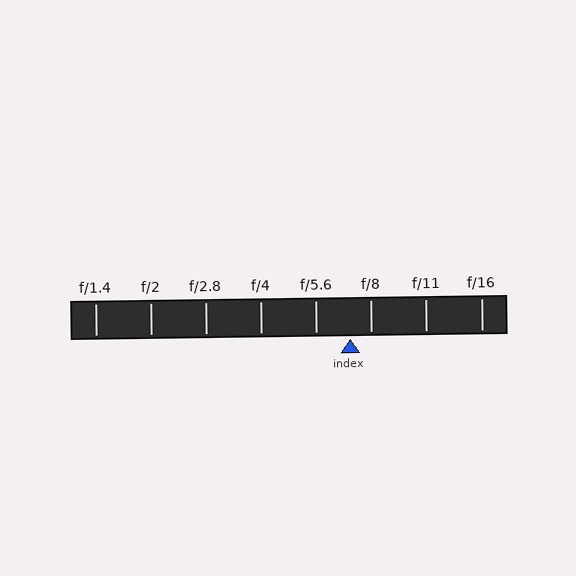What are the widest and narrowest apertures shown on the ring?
The widest aperture shown is f/1.4 and the narrowest is f/16.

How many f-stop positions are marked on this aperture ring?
There are 8 f-stop positions marked.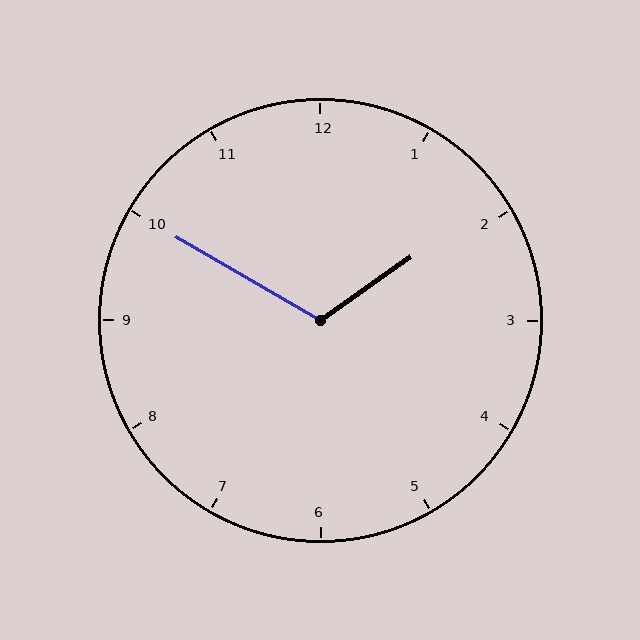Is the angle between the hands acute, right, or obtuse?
It is obtuse.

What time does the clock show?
1:50.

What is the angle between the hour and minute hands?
Approximately 115 degrees.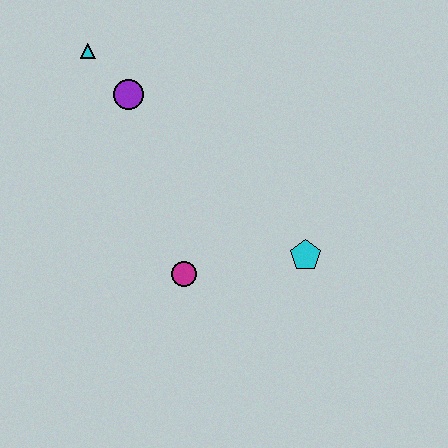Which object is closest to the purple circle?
The cyan triangle is closest to the purple circle.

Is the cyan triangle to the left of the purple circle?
Yes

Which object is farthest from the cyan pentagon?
The cyan triangle is farthest from the cyan pentagon.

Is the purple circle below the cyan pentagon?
No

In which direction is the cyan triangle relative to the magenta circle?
The cyan triangle is above the magenta circle.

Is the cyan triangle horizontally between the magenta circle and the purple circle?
No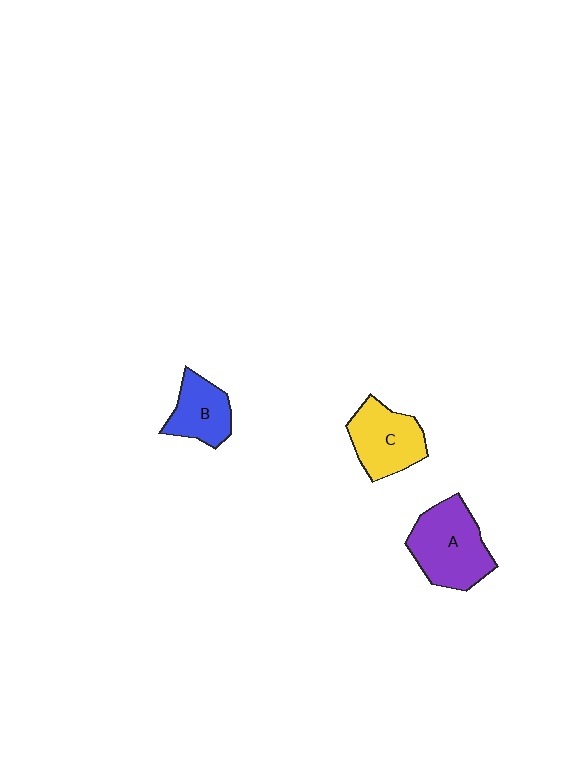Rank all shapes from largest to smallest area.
From largest to smallest: A (purple), C (yellow), B (blue).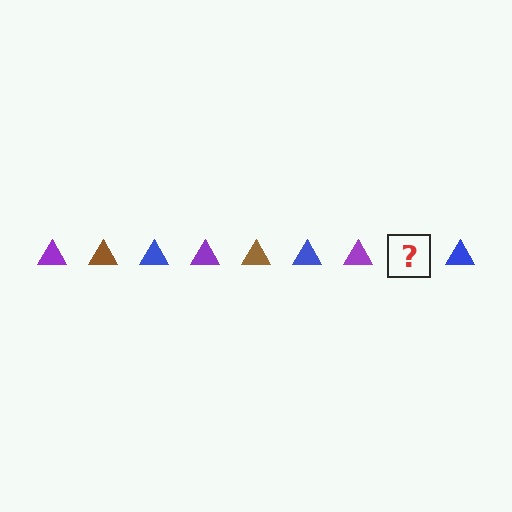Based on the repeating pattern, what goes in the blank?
The blank should be a brown triangle.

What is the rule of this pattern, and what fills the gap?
The rule is that the pattern cycles through purple, brown, blue triangles. The gap should be filled with a brown triangle.